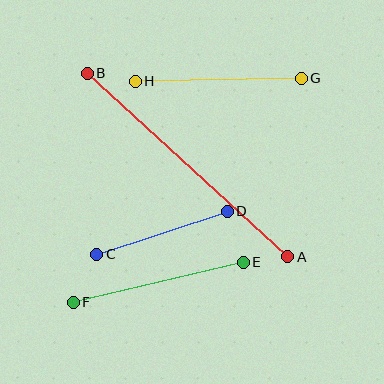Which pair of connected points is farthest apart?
Points A and B are farthest apart.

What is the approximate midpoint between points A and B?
The midpoint is at approximately (188, 165) pixels.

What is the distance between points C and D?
The distance is approximately 138 pixels.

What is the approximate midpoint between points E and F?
The midpoint is at approximately (158, 282) pixels.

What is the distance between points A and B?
The distance is approximately 272 pixels.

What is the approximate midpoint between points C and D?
The midpoint is at approximately (162, 233) pixels.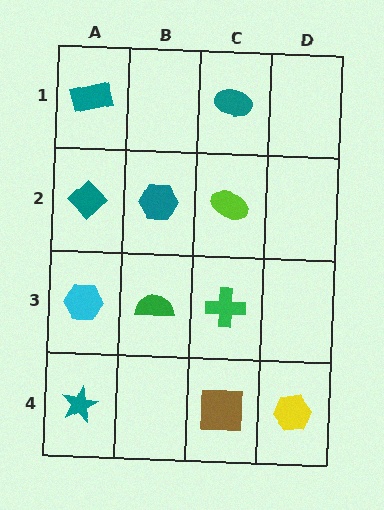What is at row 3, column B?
A green semicircle.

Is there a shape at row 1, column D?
No, that cell is empty.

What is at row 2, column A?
A teal diamond.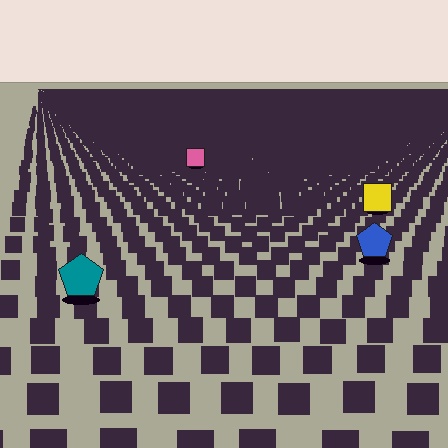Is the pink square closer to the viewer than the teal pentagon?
No. The teal pentagon is closer — you can tell from the texture gradient: the ground texture is coarser near it.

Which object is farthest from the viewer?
The pink square is farthest from the viewer. It appears smaller and the ground texture around it is denser.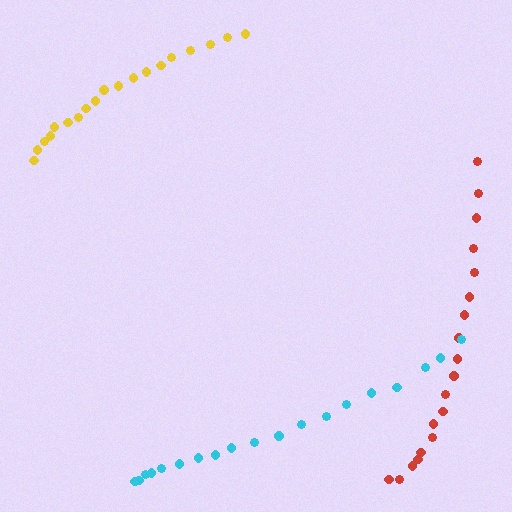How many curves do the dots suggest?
There are 3 distinct paths.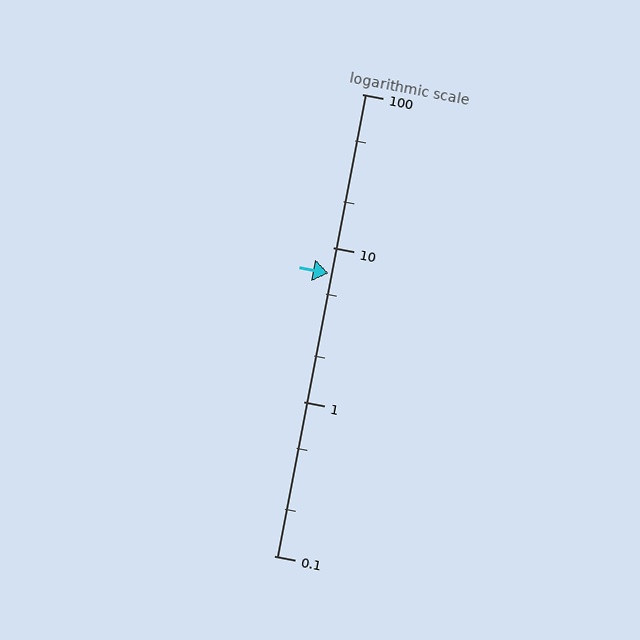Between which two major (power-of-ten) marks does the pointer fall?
The pointer is between 1 and 10.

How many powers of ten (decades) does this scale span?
The scale spans 3 decades, from 0.1 to 100.